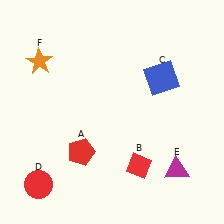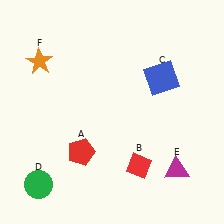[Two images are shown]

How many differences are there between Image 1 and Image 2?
There is 1 difference between the two images.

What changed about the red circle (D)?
In Image 1, D is red. In Image 2, it changed to green.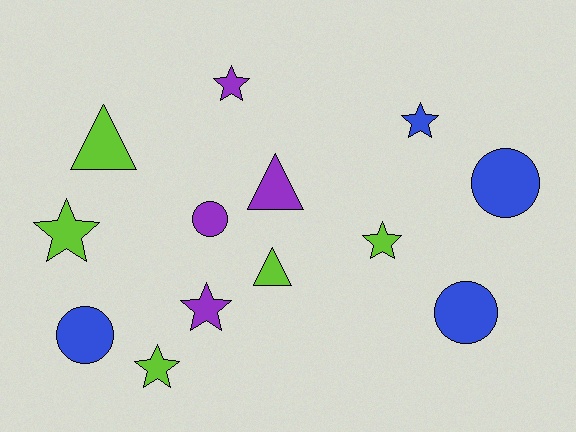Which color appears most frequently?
Lime, with 5 objects.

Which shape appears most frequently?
Star, with 6 objects.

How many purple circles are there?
There is 1 purple circle.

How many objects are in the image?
There are 13 objects.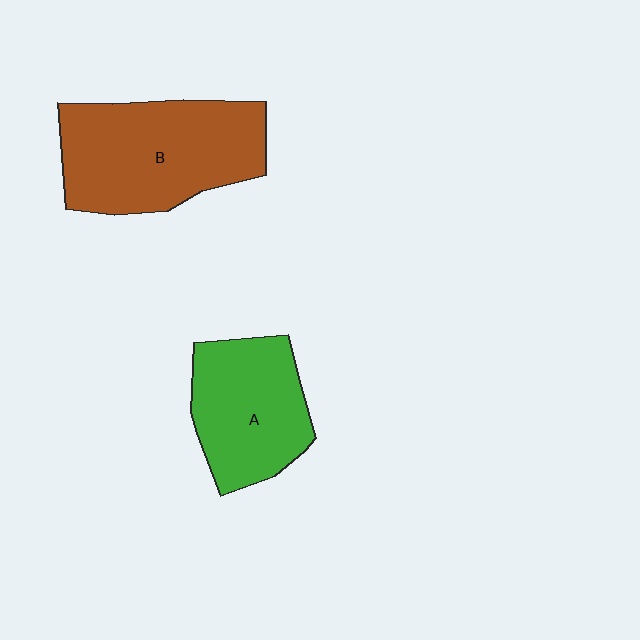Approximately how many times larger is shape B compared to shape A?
Approximately 1.4 times.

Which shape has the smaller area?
Shape A (green).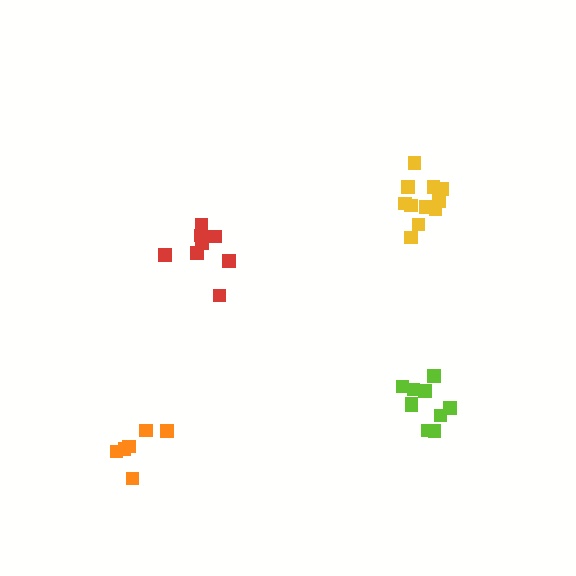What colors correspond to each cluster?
The clusters are colored: orange, lime, red, yellow.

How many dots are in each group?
Group 1: 6 dots, Group 2: 10 dots, Group 3: 8 dots, Group 4: 11 dots (35 total).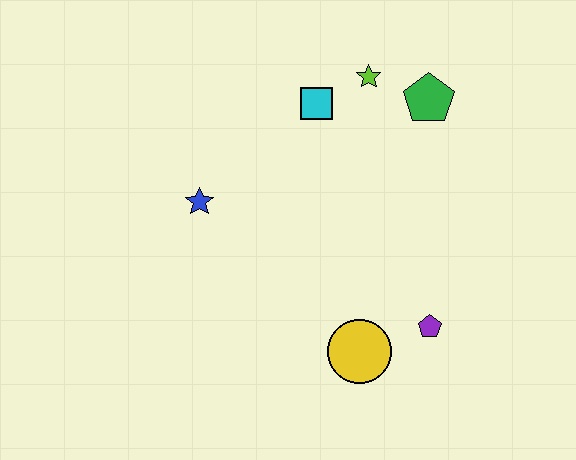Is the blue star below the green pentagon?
Yes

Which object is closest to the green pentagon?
The lime star is closest to the green pentagon.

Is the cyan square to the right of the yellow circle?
No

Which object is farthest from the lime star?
The yellow circle is farthest from the lime star.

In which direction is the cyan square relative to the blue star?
The cyan square is to the right of the blue star.